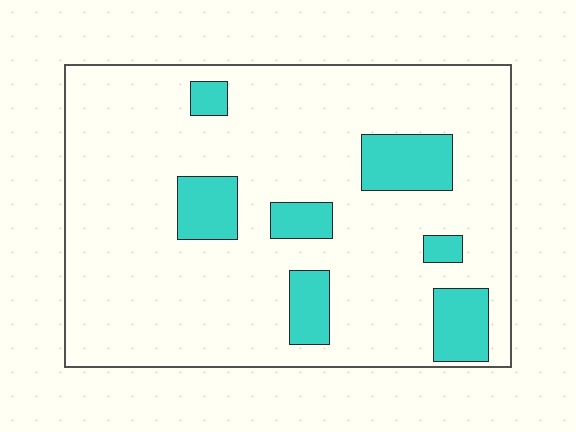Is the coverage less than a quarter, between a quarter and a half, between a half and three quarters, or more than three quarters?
Less than a quarter.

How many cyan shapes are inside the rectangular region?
7.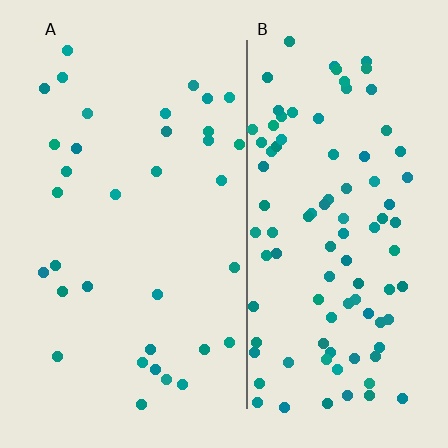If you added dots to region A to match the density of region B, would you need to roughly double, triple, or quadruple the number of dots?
Approximately triple.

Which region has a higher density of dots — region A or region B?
B (the right).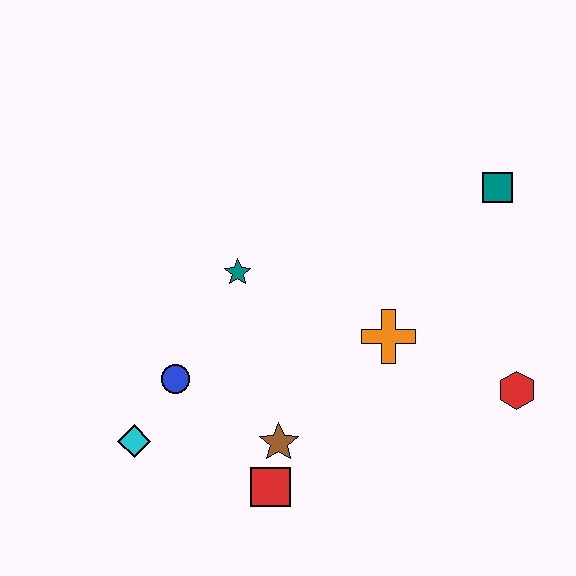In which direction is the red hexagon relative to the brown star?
The red hexagon is to the right of the brown star.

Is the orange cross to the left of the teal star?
No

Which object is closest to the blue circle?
The cyan diamond is closest to the blue circle.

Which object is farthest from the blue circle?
The teal square is farthest from the blue circle.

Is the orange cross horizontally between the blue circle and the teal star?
No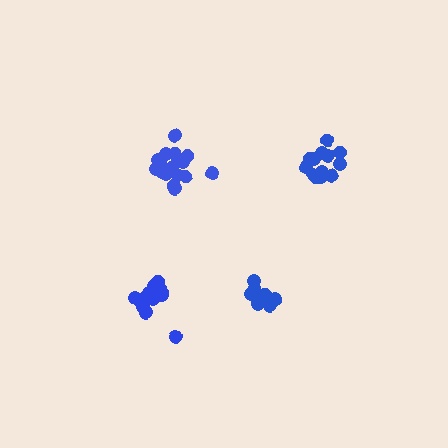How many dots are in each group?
Group 1: 14 dots, Group 2: 12 dots, Group 3: 16 dots, Group 4: 13 dots (55 total).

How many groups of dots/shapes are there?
There are 4 groups.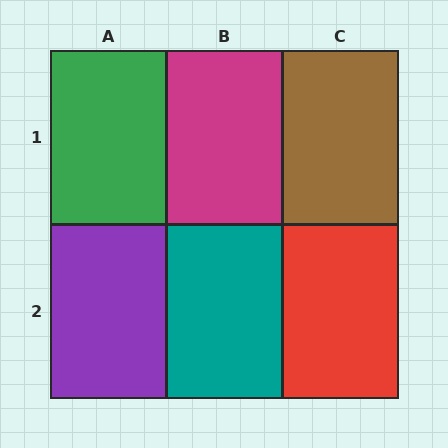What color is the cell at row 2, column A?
Purple.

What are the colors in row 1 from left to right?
Green, magenta, brown.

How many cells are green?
1 cell is green.